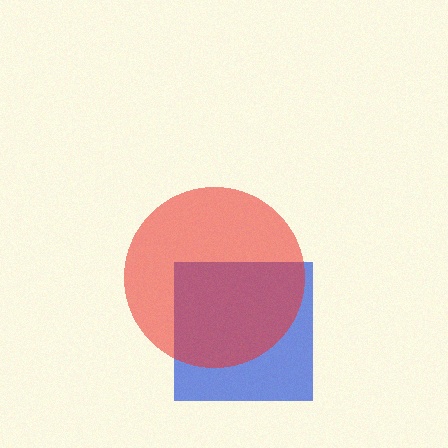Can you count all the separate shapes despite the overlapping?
Yes, there are 2 separate shapes.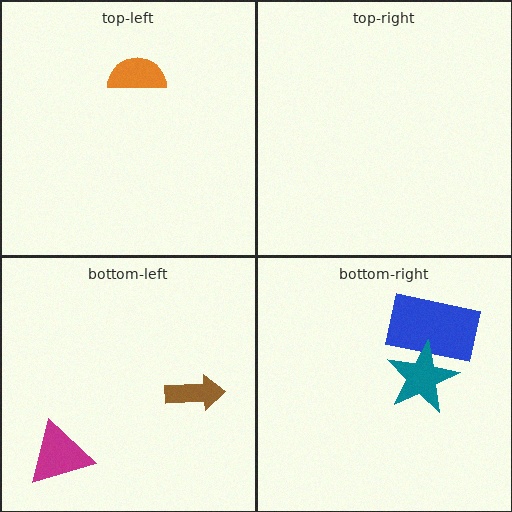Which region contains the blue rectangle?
The bottom-right region.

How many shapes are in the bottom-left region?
2.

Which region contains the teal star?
The bottom-right region.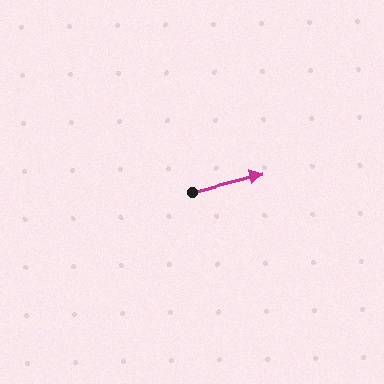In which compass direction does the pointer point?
East.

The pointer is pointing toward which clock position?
Roughly 3 o'clock.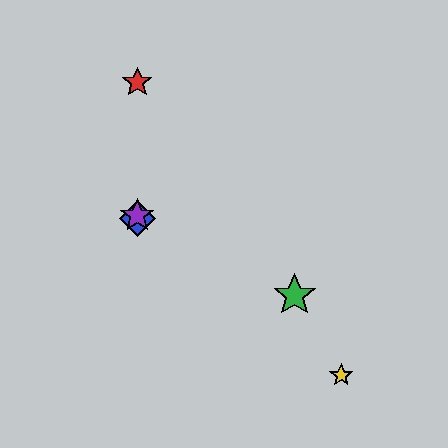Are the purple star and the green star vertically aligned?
No, the purple star is at x≈137 and the green star is at x≈295.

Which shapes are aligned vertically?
The red star, the blue diamond, the purple star are aligned vertically.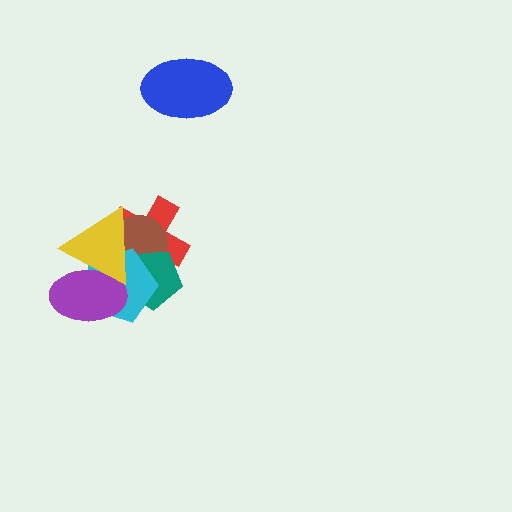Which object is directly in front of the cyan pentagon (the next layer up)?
The purple ellipse is directly in front of the cyan pentagon.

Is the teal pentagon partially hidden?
Yes, it is partially covered by another shape.